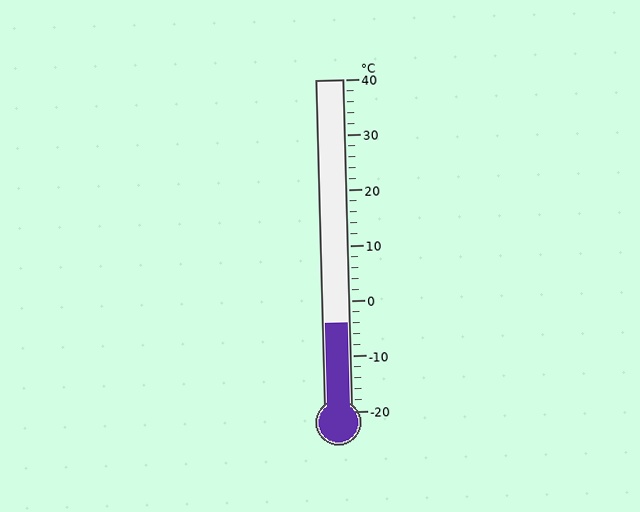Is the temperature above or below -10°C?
The temperature is above -10°C.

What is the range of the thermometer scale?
The thermometer scale ranges from -20°C to 40°C.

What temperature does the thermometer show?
The thermometer shows approximately -4°C.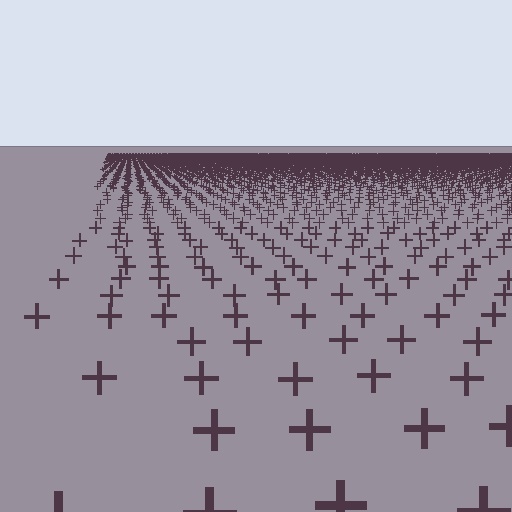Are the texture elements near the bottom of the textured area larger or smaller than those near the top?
Larger. Near the bottom, elements are closer to the viewer and appear at a bigger on-screen size.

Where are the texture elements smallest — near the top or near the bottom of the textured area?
Near the top.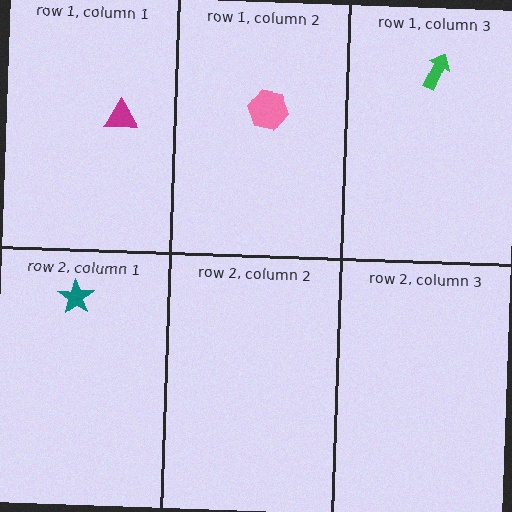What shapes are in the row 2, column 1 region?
The teal star.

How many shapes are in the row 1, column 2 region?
1.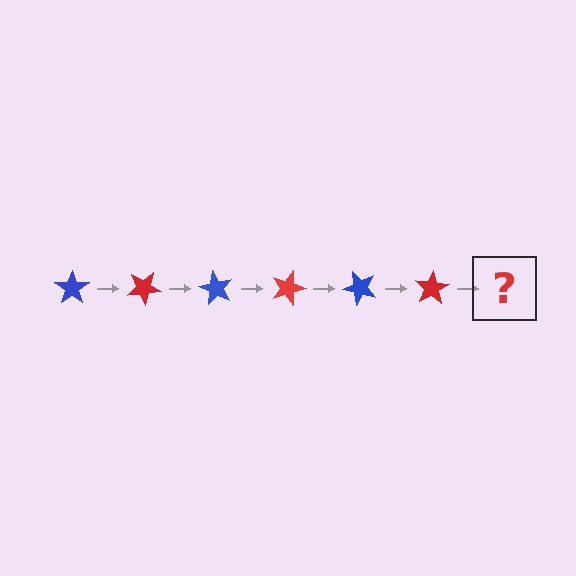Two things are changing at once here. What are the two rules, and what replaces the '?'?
The two rules are that it rotates 30 degrees each step and the color cycles through blue and red. The '?' should be a blue star, rotated 180 degrees from the start.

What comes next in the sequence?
The next element should be a blue star, rotated 180 degrees from the start.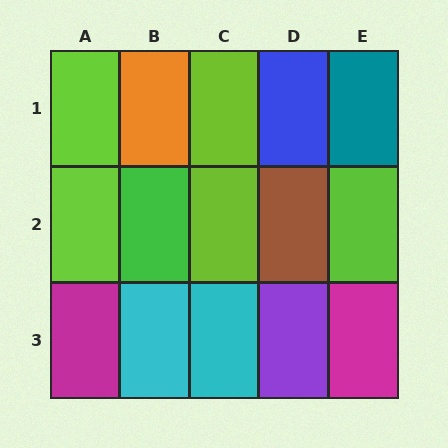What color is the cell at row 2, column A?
Lime.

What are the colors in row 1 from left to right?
Lime, orange, lime, blue, teal.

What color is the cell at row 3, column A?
Magenta.